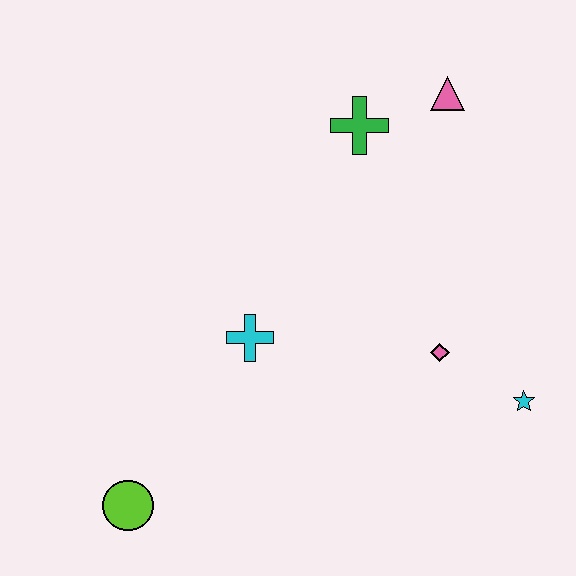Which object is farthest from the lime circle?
The pink triangle is farthest from the lime circle.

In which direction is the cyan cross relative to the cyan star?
The cyan cross is to the left of the cyan star.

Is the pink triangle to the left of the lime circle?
No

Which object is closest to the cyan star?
The pink diamond is closest to the cyan star.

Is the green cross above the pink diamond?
Yes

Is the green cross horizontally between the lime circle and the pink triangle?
Yes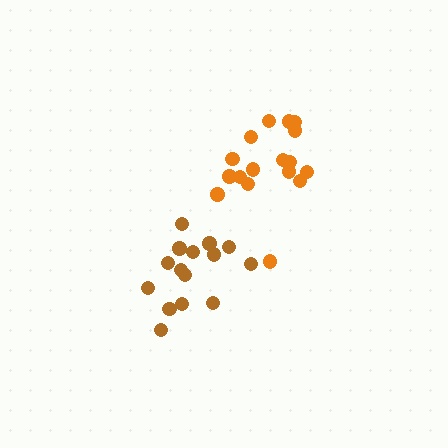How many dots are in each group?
Group 1: 15 dots, Group 2: 18 dots (33 total).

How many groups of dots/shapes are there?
There are 2 groups.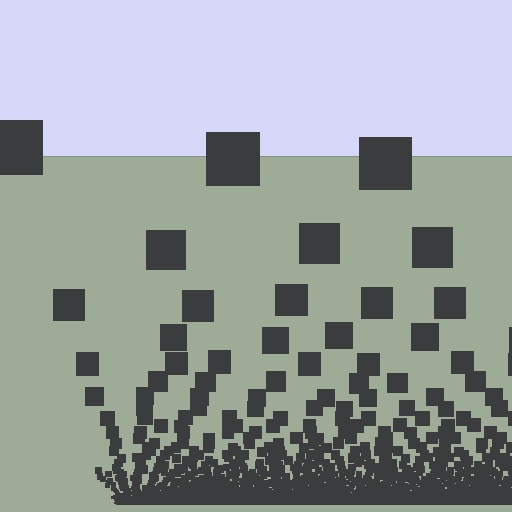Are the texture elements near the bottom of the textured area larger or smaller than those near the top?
Smaller. The gradient is inverted — elements near the bottom are smaller and denser.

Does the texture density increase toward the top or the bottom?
Density increases toward the bottom.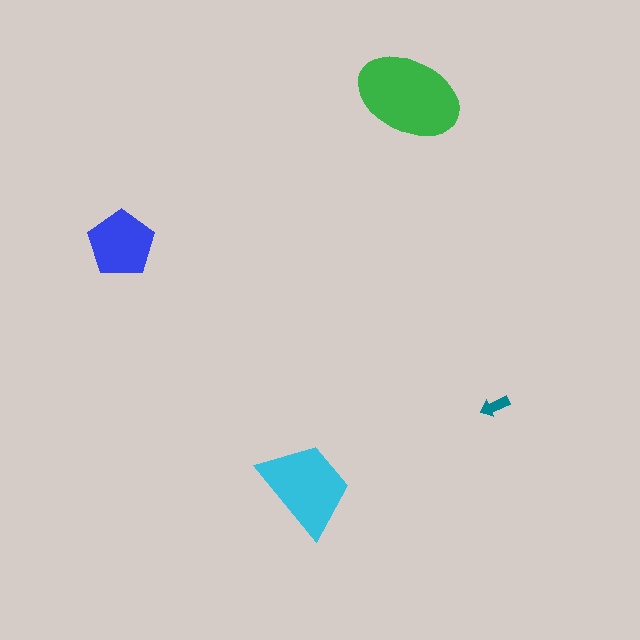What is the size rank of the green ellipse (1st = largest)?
1st.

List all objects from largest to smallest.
The green ellipse, the cyan trapezoid, the blue pentagon, the teal arrow.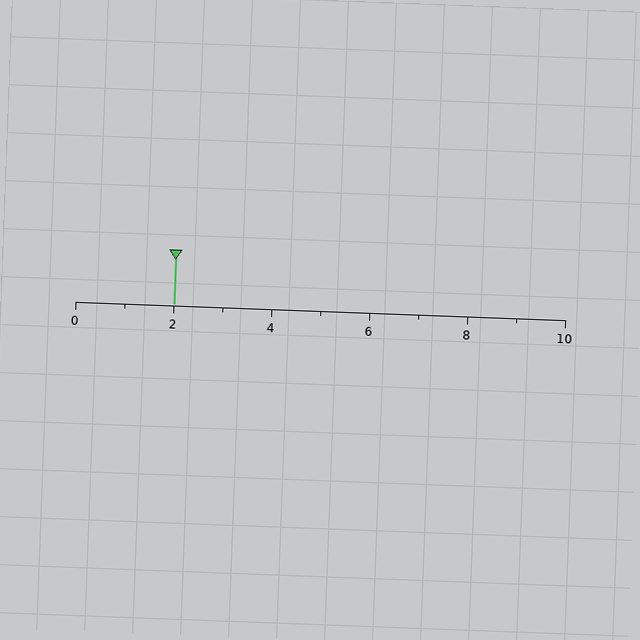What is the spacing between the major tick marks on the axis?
The major ticks are spaced 2 apart.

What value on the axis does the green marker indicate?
The marker indicates approximately 2.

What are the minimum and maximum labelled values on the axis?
The axis runs from 0 to 10.